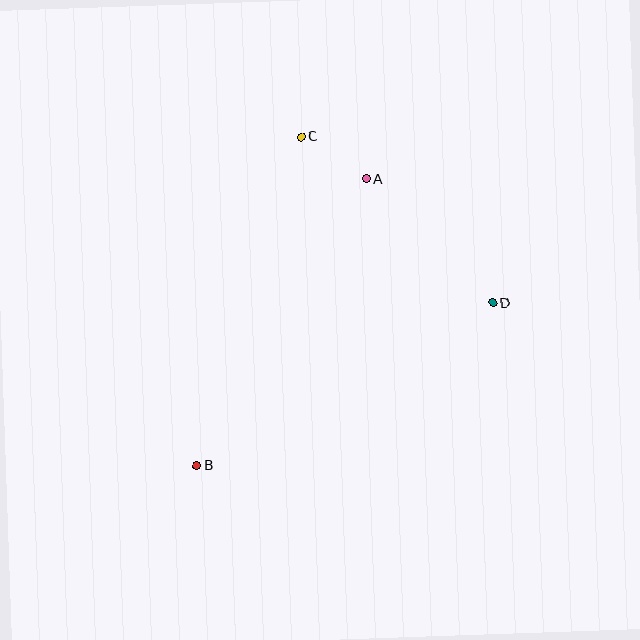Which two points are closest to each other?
Points A and C are closest to each other.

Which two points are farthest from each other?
Points B and C are farthest from each other.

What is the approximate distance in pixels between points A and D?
The distance between A and D is approximately 177 pixels.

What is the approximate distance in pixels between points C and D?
The distance between C and D is approximately 254 pixels.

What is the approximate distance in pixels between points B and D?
The distance between B and D is approximately 338 pixels.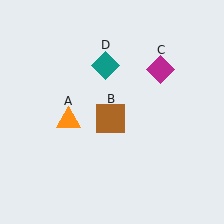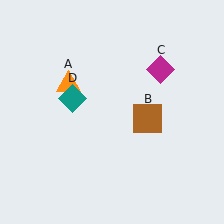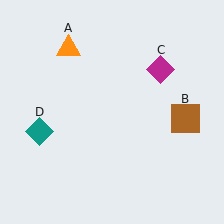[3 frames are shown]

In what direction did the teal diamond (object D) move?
The teal diamond (object D) moved down and to the left.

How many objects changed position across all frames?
3 objects changed position: orange triangle (object A), brown square (object B), teal diamond (object D).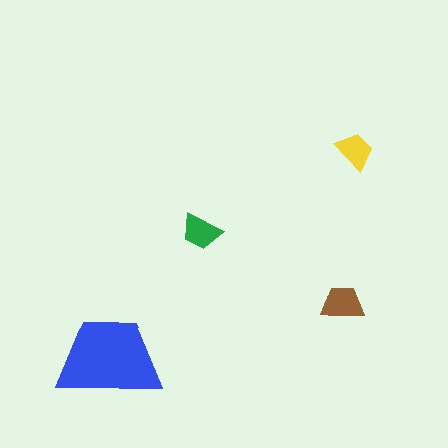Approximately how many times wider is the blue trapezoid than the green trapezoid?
About 2.5 times wider.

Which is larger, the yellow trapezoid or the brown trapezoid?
The brown one.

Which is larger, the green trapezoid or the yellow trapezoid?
The green one.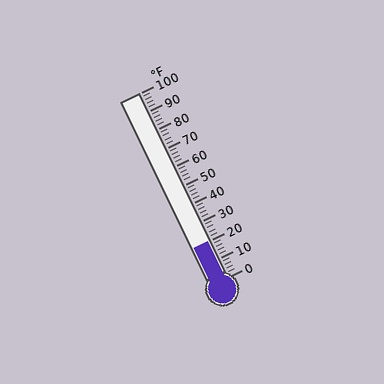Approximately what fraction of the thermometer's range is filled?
The thermometer is filled to approximately 20% of its range.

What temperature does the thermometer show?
The thermometer shows approximately 20°F.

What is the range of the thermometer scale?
The thermometer scale ranges from 0°F to 100°F.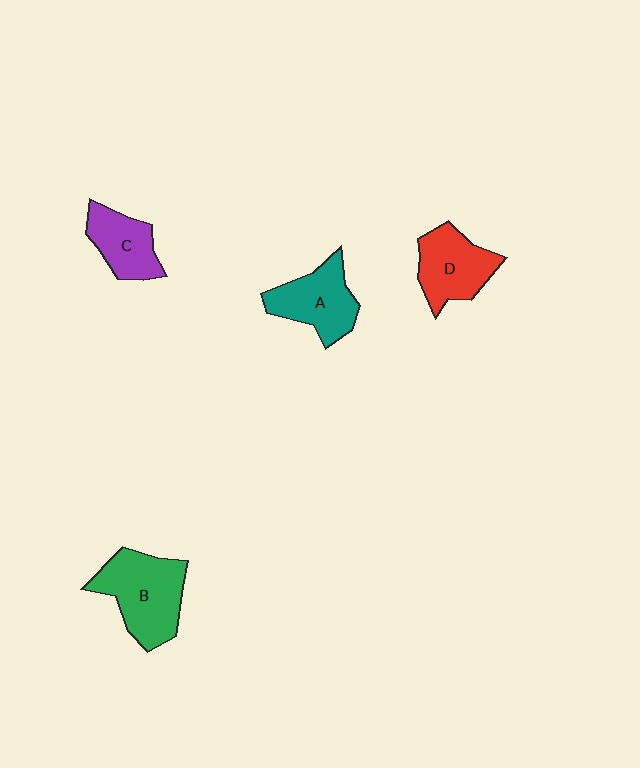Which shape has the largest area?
Shape B (green).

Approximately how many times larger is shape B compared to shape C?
Approximately 1.6 times.